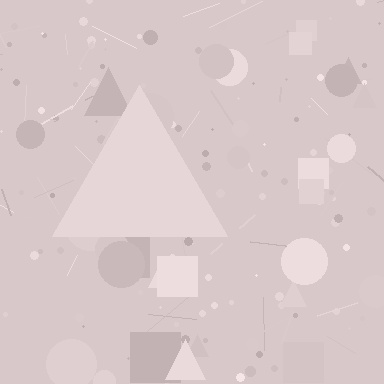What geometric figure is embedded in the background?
A triangle is embedded in the background.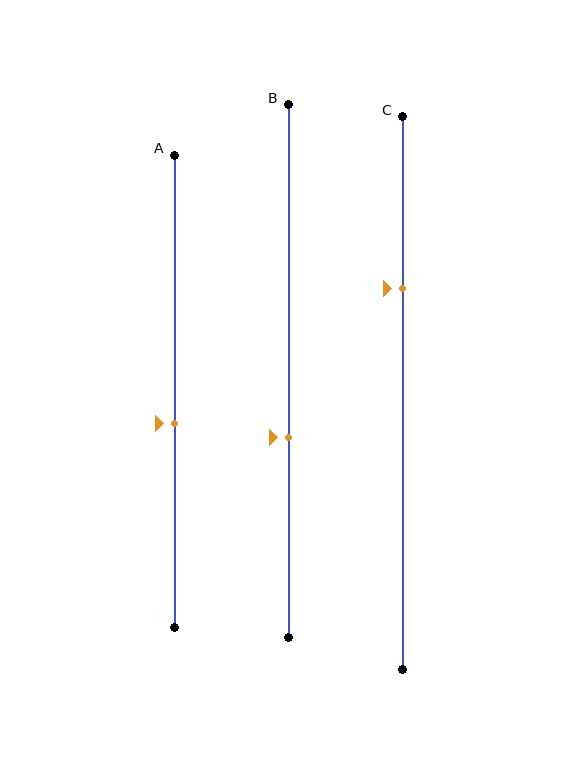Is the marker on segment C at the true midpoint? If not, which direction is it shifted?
No, the marker on segment C is shifted upward by about 19% of the segment length.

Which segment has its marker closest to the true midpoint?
Segment A has its marker closest to the true midpoint.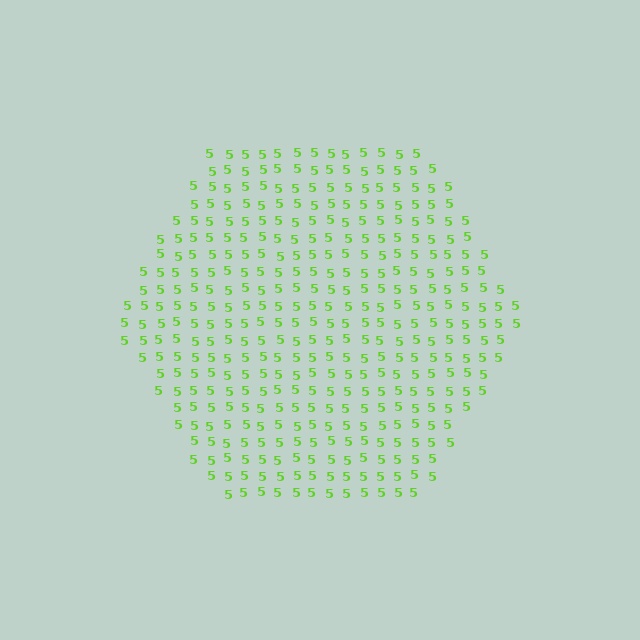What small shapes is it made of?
It is made of small digit 5's.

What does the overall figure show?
The overall figure shows a hexagon.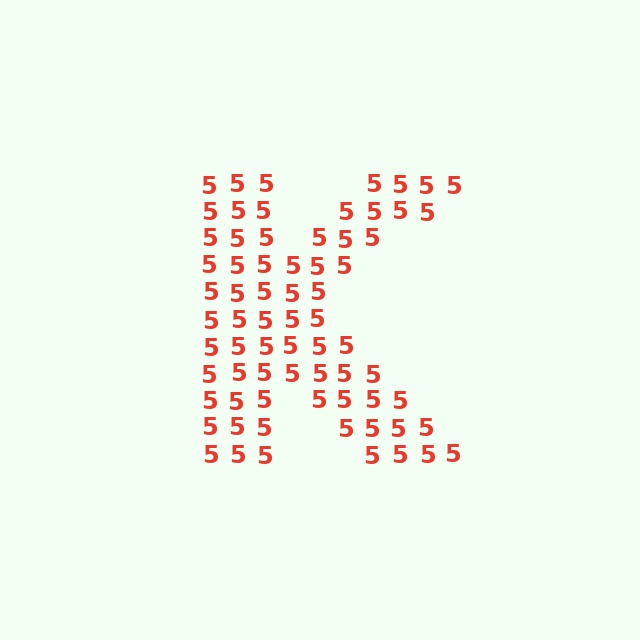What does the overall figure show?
The overall figure shows the letter K.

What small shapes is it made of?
It is made of small digit 5's.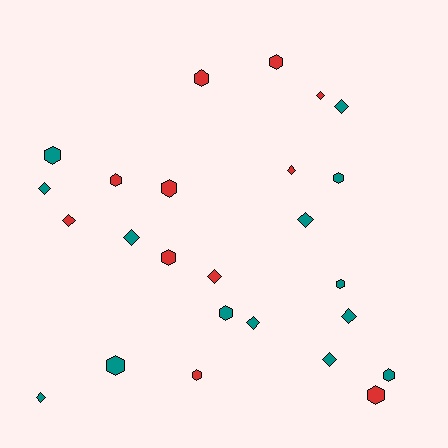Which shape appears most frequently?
Hexagon, with 13 objects.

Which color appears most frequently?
Teal, with 14 objects.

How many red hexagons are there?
There are 7 red hexagons.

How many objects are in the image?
There are 25 objects.